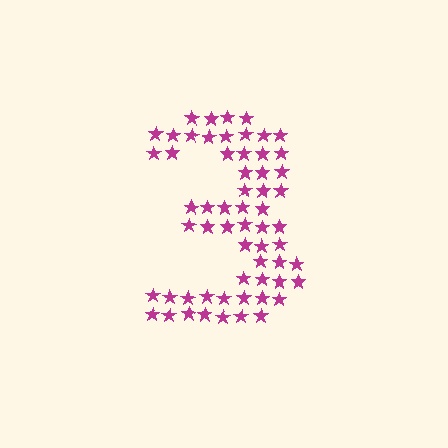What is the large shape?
The large shape is the digit 3.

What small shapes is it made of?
It is made of small stars.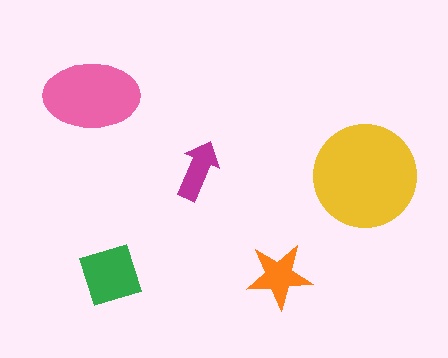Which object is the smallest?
The magenta arrow.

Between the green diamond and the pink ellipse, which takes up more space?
The pink ellipse.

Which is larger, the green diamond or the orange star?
The green diamond.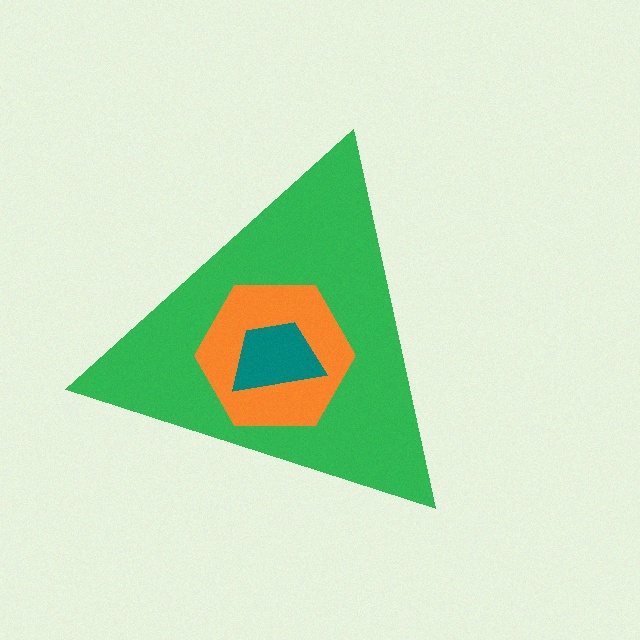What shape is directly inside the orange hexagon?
The teal trapezoid.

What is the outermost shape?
The green triangle.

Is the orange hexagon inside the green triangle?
Yes.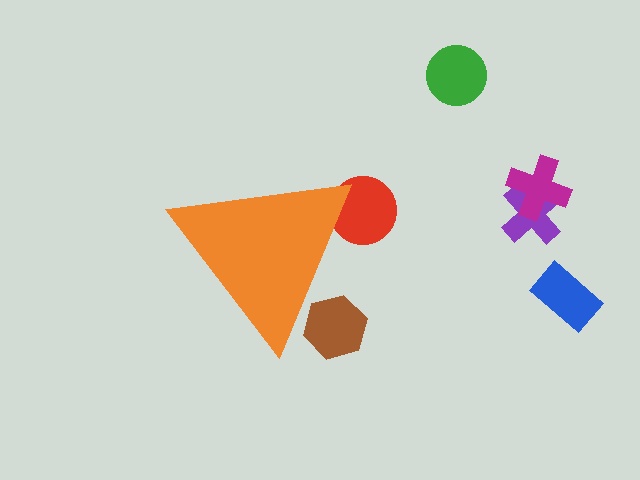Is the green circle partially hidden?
No, the green circle is fully visible.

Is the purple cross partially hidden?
No, the purple cross is fully visible.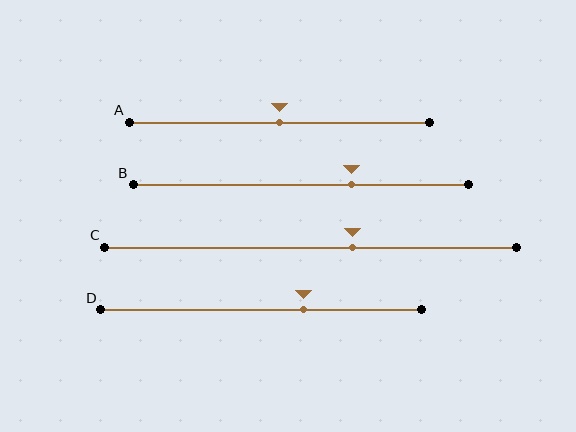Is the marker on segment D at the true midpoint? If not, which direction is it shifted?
No, the marker on segment D is shifted to the right by about 13% of the segment length.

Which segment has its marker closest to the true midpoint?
Segment A has its marker closest to the true midpoint.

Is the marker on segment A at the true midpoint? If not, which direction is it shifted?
Yes, the marker on segment A is at the true midpoint.